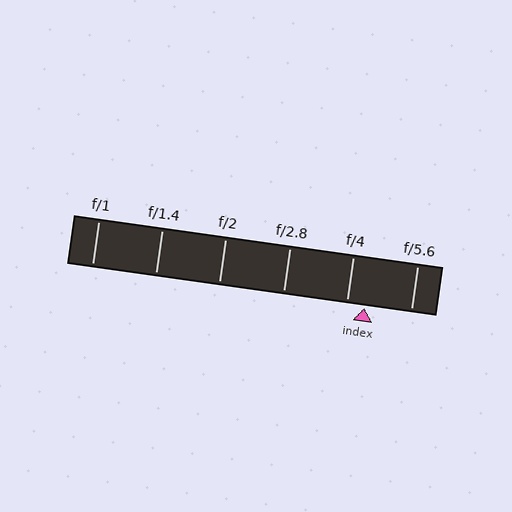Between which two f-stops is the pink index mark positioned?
The index mark is between f/4 and f/5.6.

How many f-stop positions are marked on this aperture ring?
There are 6 f-stop positions marked.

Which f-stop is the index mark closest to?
The index mark is closest to f/4.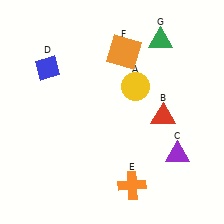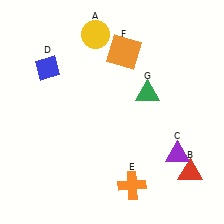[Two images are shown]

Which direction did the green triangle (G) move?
The green triangle (G) moved down.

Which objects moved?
The objects that moved are: the yellow circle (A), the red triangle (B), the green triangle (G).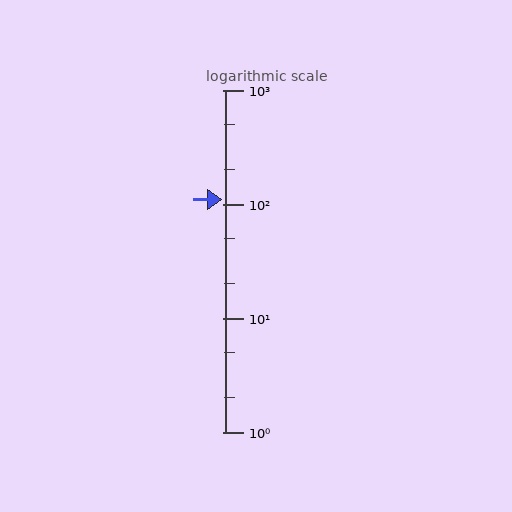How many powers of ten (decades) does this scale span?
The scale spans 3 decades, from 1 to 1000.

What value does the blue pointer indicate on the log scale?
The pointer indicates approximately 110.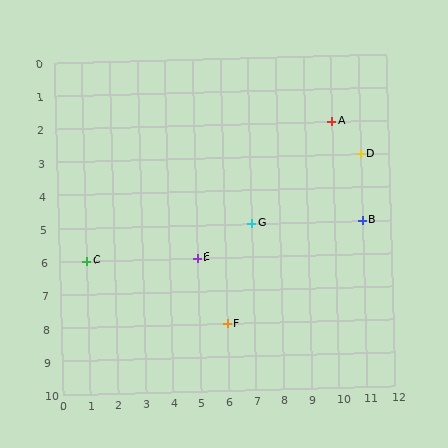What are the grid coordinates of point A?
Point A is at grid coordinates (10, 2).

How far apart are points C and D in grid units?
Points C and D are 10 columns and 3 rows apart (about 10.4 grid units diagonally).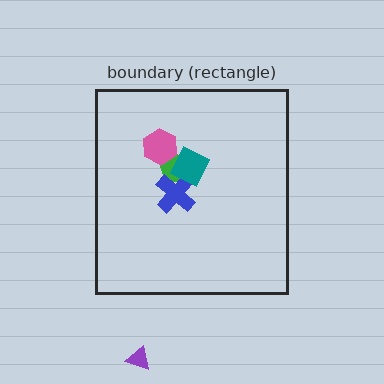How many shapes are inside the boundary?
4 inside, 1 outside.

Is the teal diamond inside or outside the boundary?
Inside.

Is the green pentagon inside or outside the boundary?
Inside.